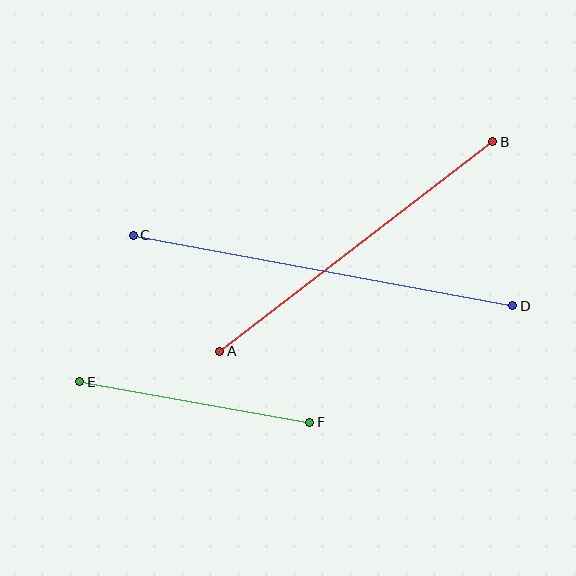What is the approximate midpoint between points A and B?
The midpoint is at approximately (356, 246) pixels.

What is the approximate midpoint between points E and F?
The midpoint is at approximately (195, 402) pixels.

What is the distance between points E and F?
The distance is approximately 234 pixels.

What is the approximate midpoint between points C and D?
The midpoint is at approximately (323, 271) pixels.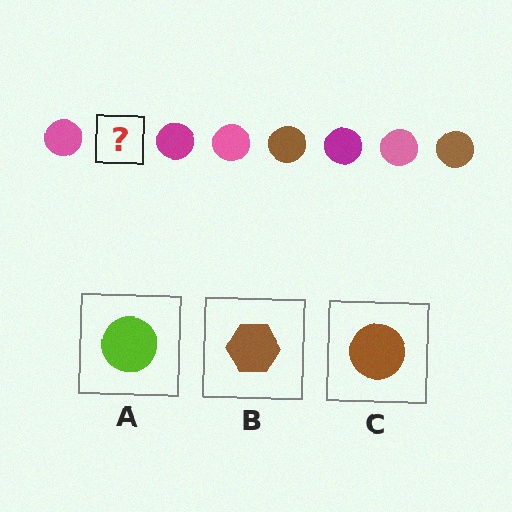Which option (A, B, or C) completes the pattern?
C.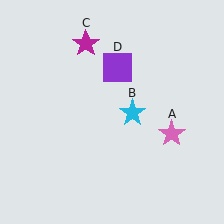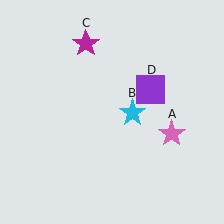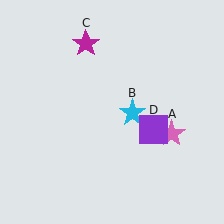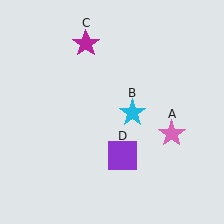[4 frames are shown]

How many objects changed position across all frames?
1 object changed position: purple square (object D).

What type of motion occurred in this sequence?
The purple square (object D) rotated clockwise around the center of the scene.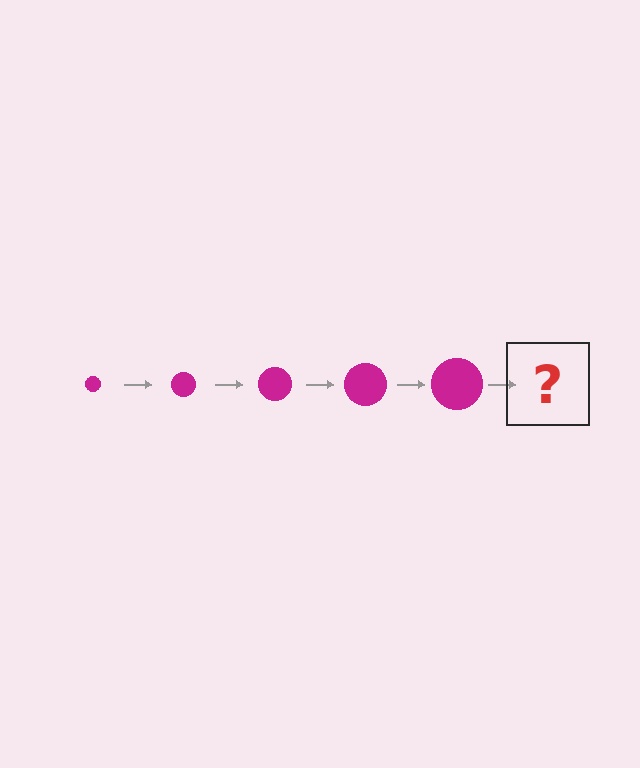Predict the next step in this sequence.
The next step is a magenta circle, larger than the previous one.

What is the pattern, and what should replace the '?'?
The pattern is that the circle gets progressively larger each step. The '?' should be a magenta circle, larger than the previous one.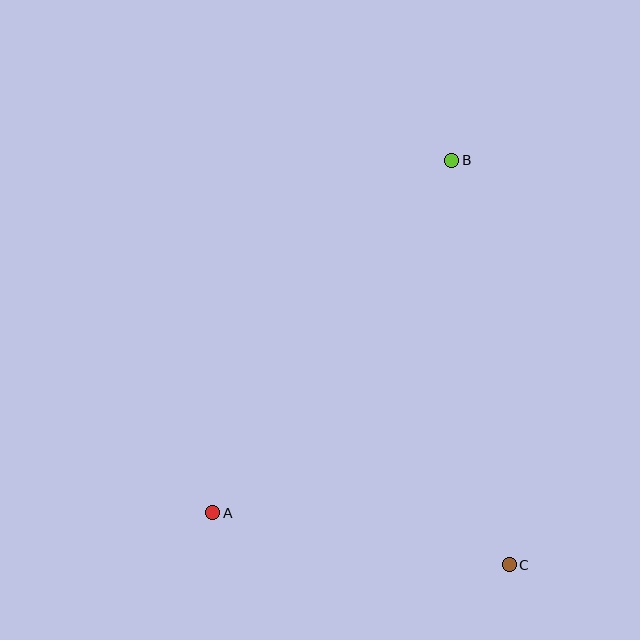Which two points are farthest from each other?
Points A and B are farthest from each other.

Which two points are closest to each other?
Points A and C are closest to each other.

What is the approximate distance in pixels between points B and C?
The distance between B and C is approximately 409 pixels.